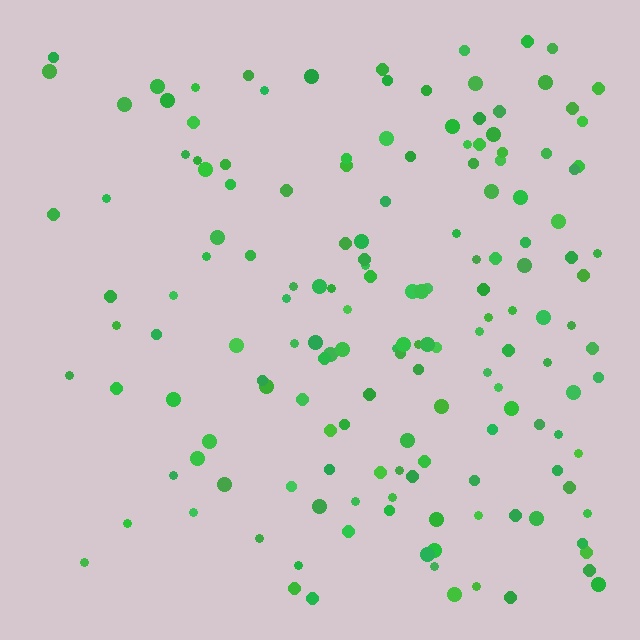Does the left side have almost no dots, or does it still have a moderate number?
Still a moderate number, just noticeably fewer than the right.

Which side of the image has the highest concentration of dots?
The right.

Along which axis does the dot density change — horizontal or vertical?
Horizontal.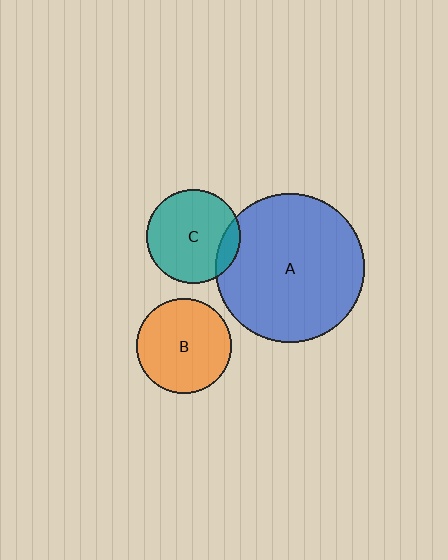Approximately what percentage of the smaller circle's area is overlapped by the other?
Approximately 10%.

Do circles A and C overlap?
Yes.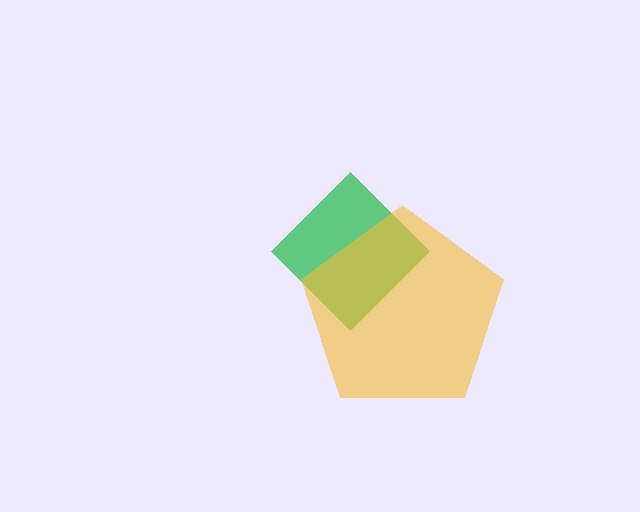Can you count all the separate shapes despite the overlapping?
Yes, there are 2 separate shapes.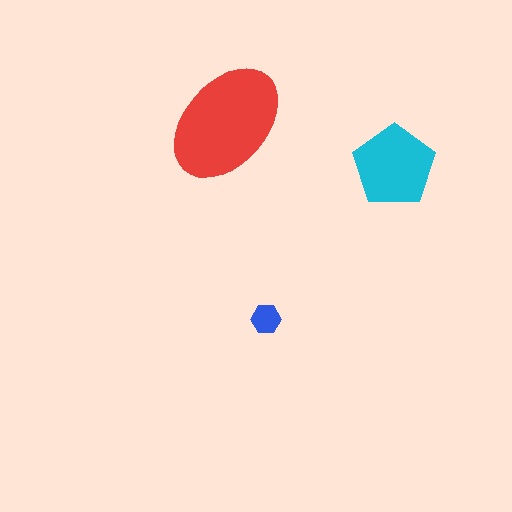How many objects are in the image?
There are 3 objects in the image.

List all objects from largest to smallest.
The red ellipse, the cyan pentagon, the blue hexagon.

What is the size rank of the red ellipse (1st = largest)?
1st.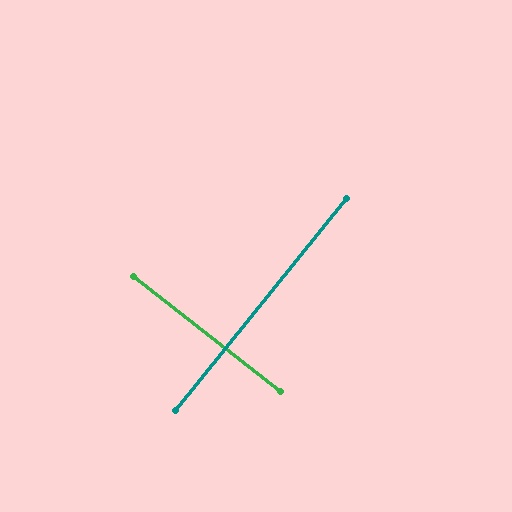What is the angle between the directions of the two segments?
Approximately 89 degrees.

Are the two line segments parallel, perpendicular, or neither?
Perpendicular — they meet at approximately 89°.